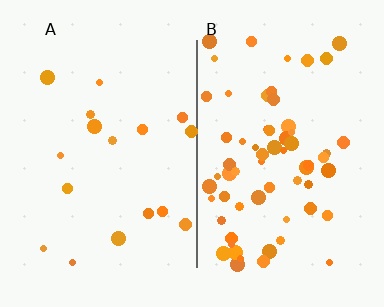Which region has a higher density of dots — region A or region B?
B (the right).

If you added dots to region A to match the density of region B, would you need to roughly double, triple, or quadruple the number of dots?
Approximately quadruple.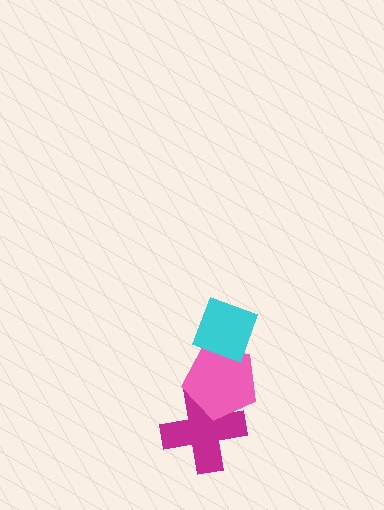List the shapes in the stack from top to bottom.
From top to bottom: the cyan diamond, the pink pentagon, the magenta cross.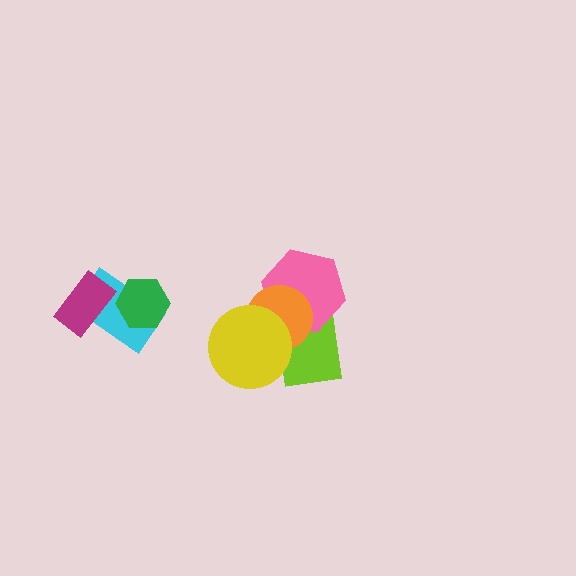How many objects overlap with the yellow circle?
2 objects overlap with the yellow circle.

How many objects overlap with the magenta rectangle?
1 object overlaps with the magenta rectangle.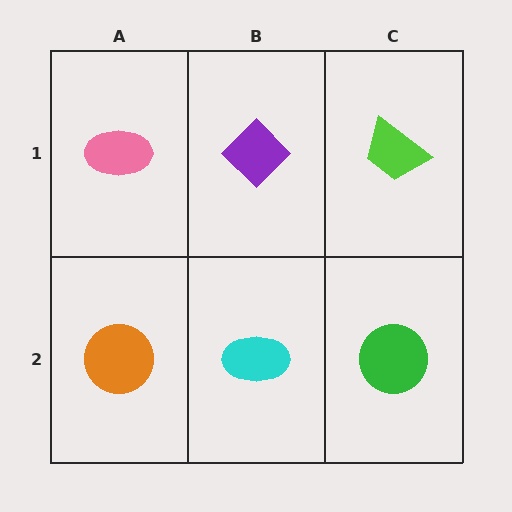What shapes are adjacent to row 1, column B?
A cyan ellipse (row 2, column B), a pink ellipse (row 1, column A), a lime trapezoid (row 1, column C).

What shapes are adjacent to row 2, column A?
A pink ellipse (row 1, column A), a cyan ellipse (row 2, column B).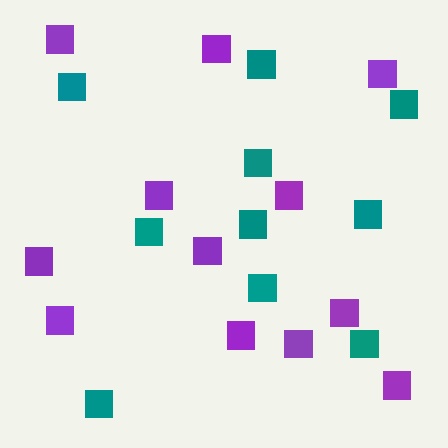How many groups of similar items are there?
There are 2 groups: one group of teal squares (10) and one group of purple squares (12).